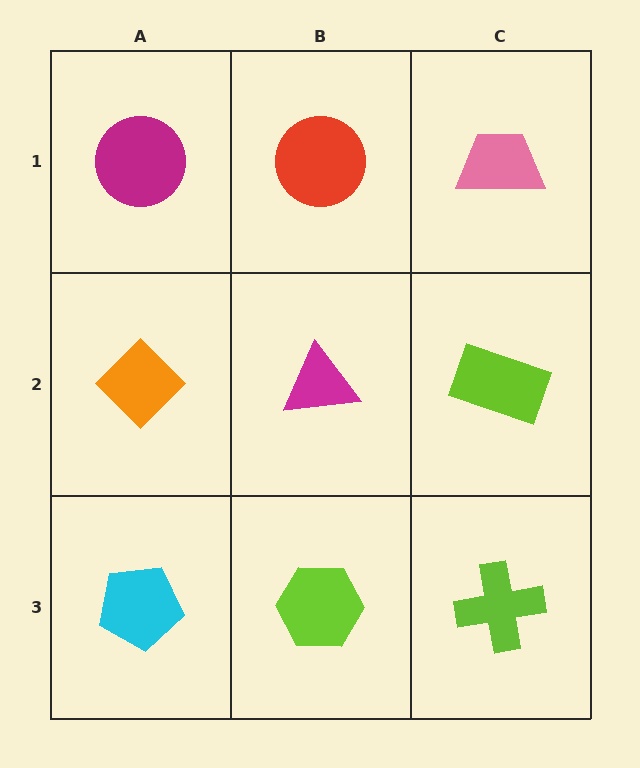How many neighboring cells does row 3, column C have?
2.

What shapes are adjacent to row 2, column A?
A magenta circle (row 1, column A), a cyan pentagon (row 3, column A), a magenta triangle (row 2, column B).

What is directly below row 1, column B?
A magenta triangle.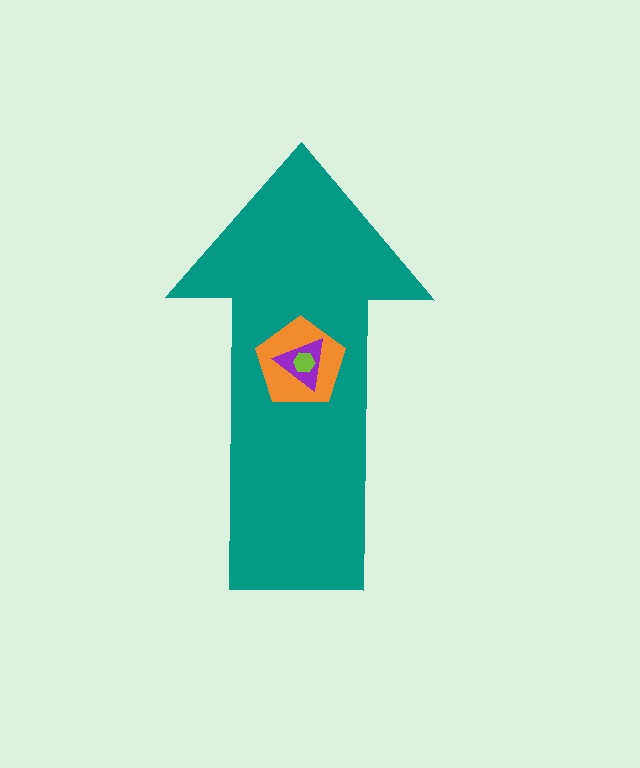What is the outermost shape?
The teal arrow.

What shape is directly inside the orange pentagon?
The purple triangle.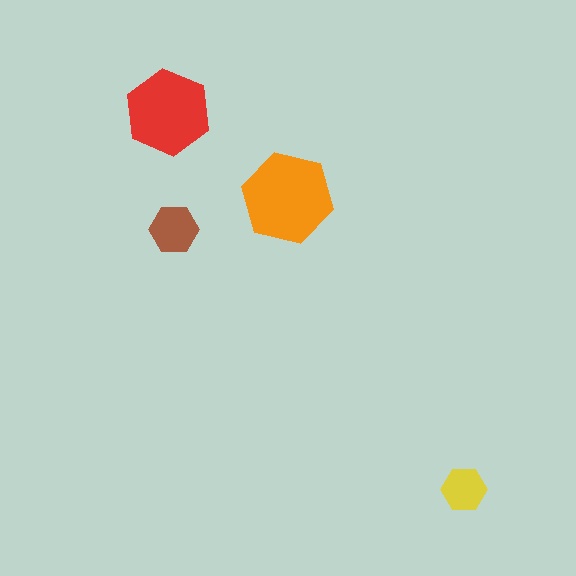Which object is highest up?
The red hexagon is topmost.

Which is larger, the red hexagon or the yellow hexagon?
The red one.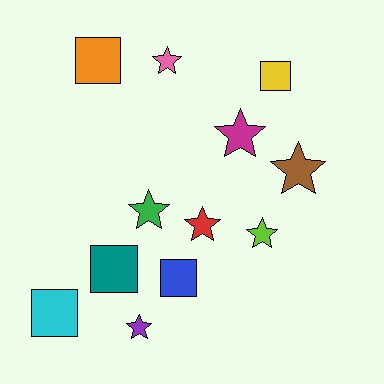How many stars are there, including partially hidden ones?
There are 7 stars.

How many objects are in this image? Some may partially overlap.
There are 12 objects.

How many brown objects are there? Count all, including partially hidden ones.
There is 1 brown object.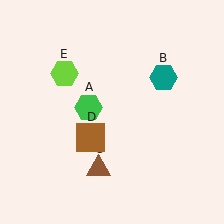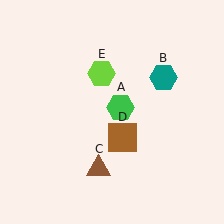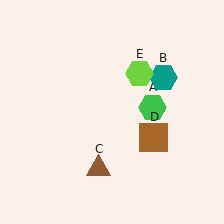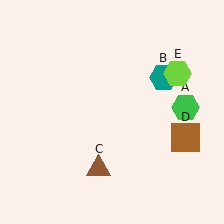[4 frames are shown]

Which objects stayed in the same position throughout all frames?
Teal hexagon (object B) and brown triangle (object C) remained stationary.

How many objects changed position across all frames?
3 objects changed position: green hexagon (object A), brown square (object D), lime hexagon (object E).